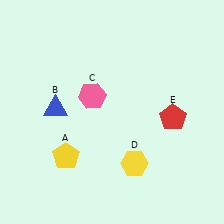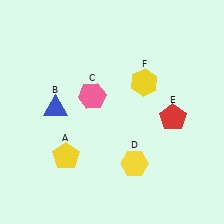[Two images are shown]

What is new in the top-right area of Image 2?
A yellow hexagon (F) was added in the top-right area of Image 2.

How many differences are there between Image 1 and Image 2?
There is 1 difference between the two images.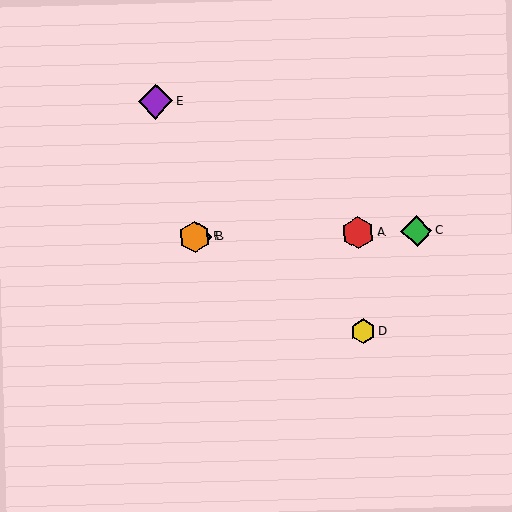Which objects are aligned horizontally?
Objects A, B, C, F are aligned horizontally.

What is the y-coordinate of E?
Object E is at y≈101.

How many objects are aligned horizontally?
4 objects (A, B, C, F) are aligned horizontally.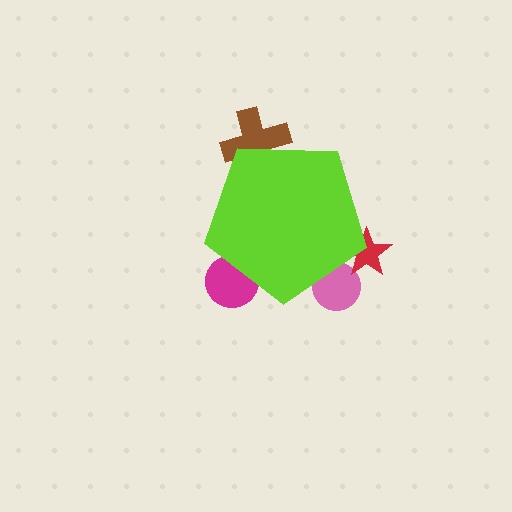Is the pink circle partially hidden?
Yes, the pink circle is partially hidden behind the lime pentagon.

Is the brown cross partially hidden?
Yes, the brown cross is partially hidden behind the lime pentagon.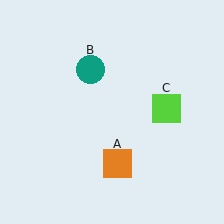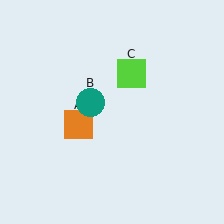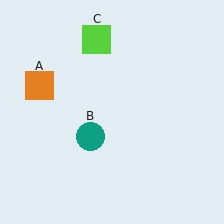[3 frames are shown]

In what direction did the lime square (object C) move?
The lime square (object C) moved up and to the left.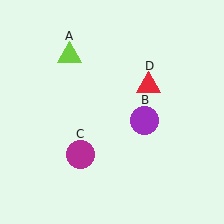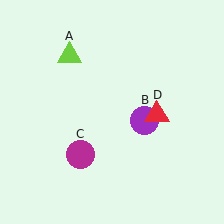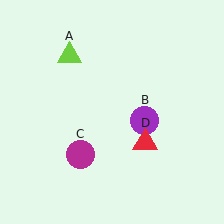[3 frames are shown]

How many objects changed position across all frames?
1 object changed position: red triangle (object D).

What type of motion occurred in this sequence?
The red triangle (object D) rotated clockwise around the center of the scene.